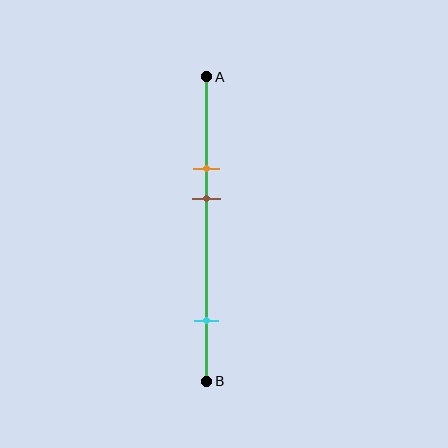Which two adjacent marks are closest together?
The orange and brown marks are the closest adjacent pair.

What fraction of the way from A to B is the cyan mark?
The cyan mark is approximately 80% (0.8) of the way from A to B.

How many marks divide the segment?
There are 3 marks dividing the segment.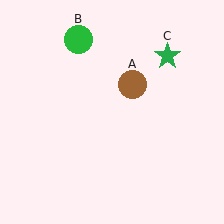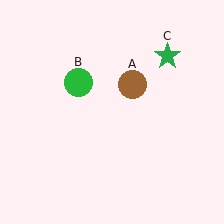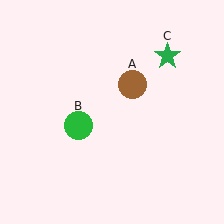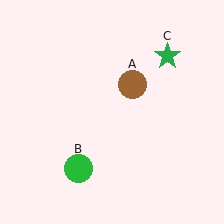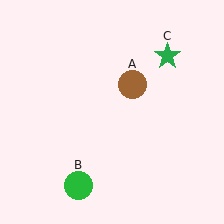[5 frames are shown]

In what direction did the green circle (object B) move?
The green circle (object B) moved down.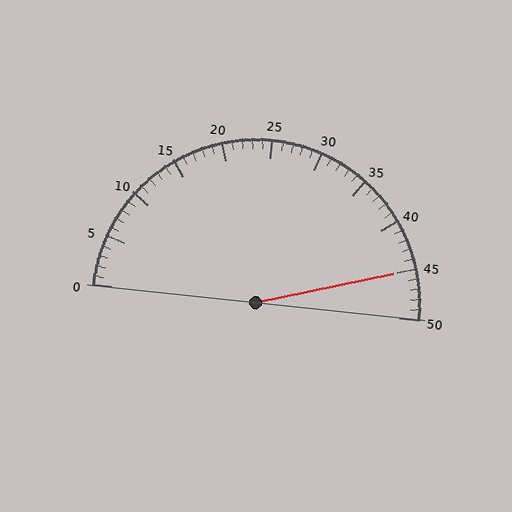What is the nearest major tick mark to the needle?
The nearest major tick mark is 45.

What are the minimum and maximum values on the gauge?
The gauge ranges from 0 to 50.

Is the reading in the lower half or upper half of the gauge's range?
The reading is in the upper half of the range (0 to 50).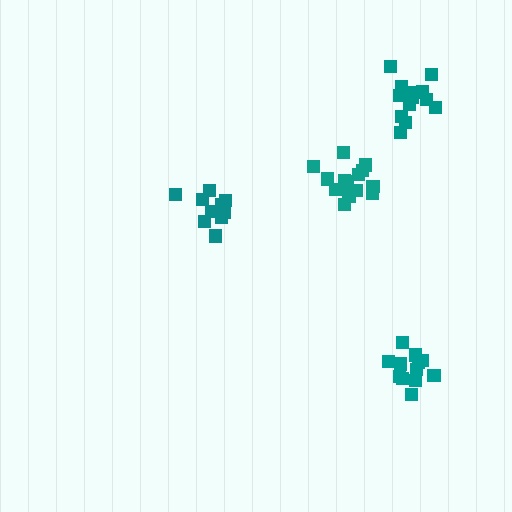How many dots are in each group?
Group 1: 15 dots, Group 2: 10 dots, Group 3: 12 dots, Group 4: 13 dots (50 total).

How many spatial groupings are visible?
There are 4 spatial groupings.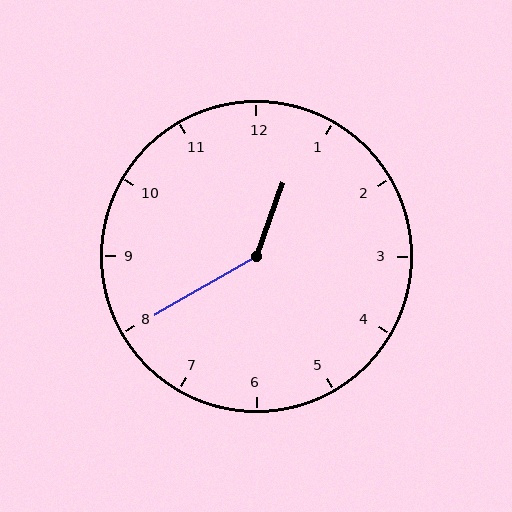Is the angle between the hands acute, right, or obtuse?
It is obtuse.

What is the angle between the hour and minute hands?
Approximately 140 degrees.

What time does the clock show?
12:40.